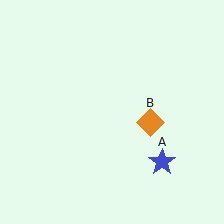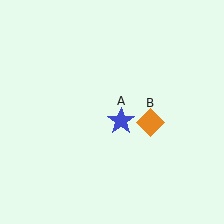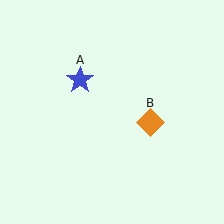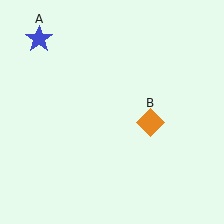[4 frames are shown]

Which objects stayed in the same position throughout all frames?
Orange diamond (object B) remained stationary.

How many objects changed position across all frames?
1 object changed position: blue star (object A).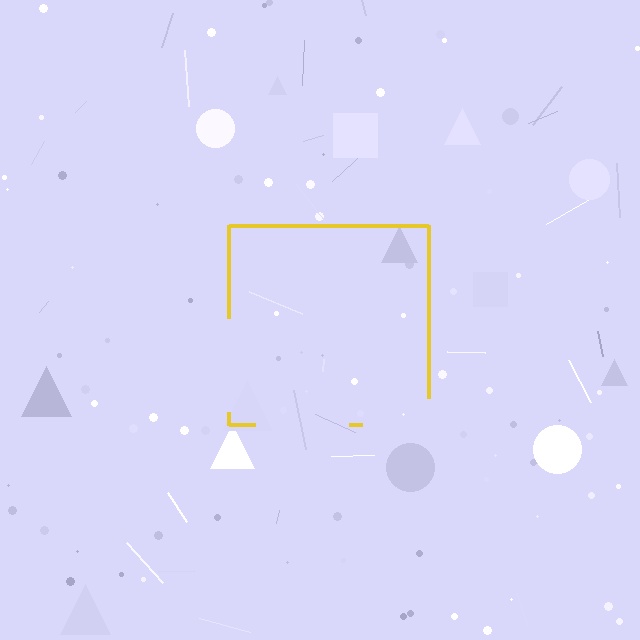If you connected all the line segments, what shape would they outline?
They would outline a square.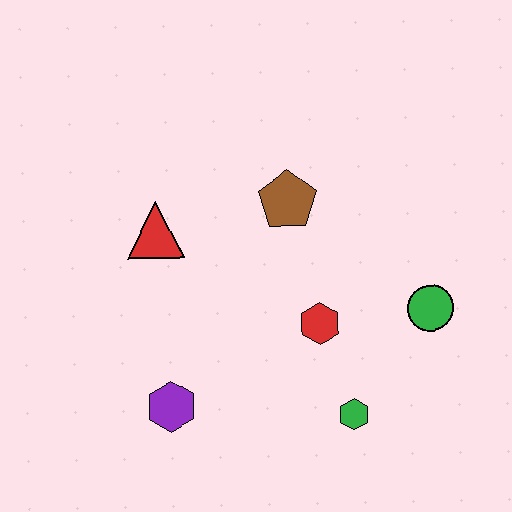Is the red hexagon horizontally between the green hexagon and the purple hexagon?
Yes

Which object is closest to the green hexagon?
The red hexagon is closest to the green hexagon.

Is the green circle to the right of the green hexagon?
Yes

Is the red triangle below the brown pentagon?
Yes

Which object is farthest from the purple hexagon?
The green circle is farthest from the purple hexagon.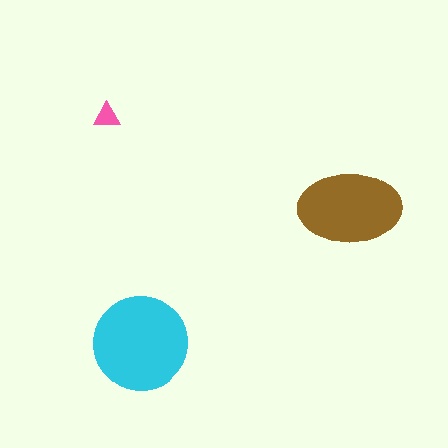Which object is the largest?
The cyan circle.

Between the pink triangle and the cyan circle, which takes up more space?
The cyan circle.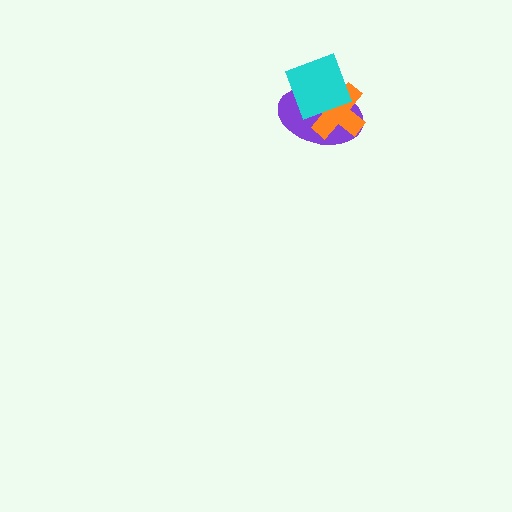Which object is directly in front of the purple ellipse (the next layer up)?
The orange cross is directly in front of the purple ellipse.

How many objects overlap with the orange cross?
2 objects overlap with the orange cross.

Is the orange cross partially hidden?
Yes, it is partially covered by another shape.